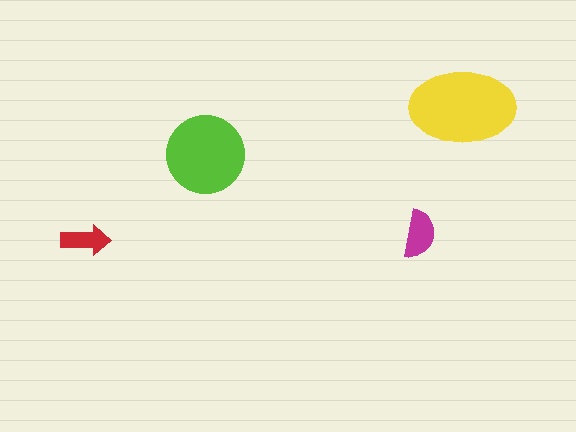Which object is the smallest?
The red arrow.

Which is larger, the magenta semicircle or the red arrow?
The magenta semicircle.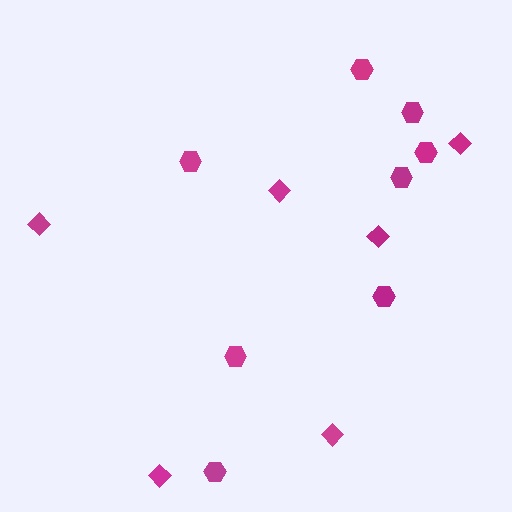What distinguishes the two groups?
There are 2 groups: one group of diamonds (6) and one group of hexagons (8).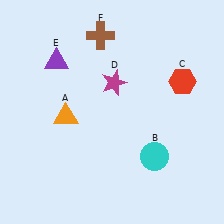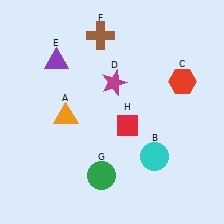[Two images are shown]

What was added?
A green circle (G), a red diamond (H) were added in Image 2.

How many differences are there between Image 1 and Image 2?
There are 2 differences between the two images.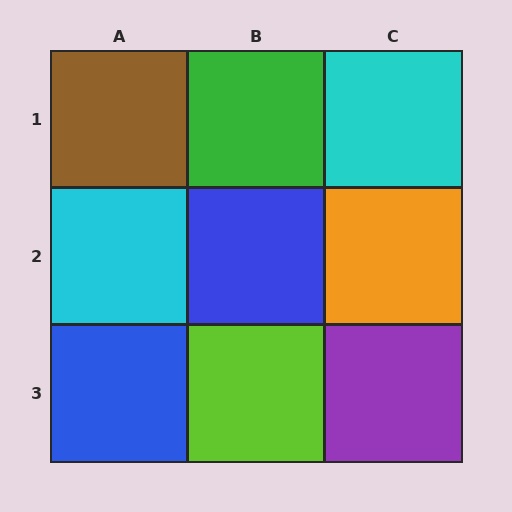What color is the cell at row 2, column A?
Cyan.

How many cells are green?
1 cell is green.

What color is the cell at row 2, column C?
Orange.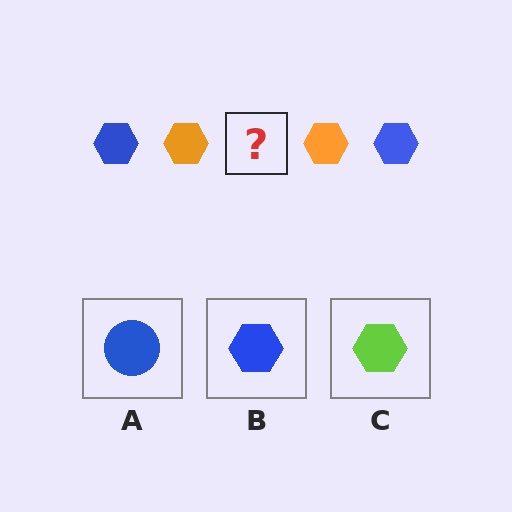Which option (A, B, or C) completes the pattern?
B.